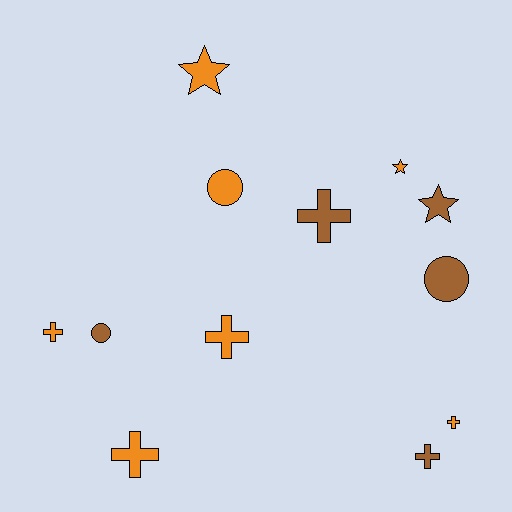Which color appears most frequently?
Orange, with 7 objects.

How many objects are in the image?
There are 12 objects.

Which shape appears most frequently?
Cross, with 6 objects.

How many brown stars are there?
There is 1 brown star.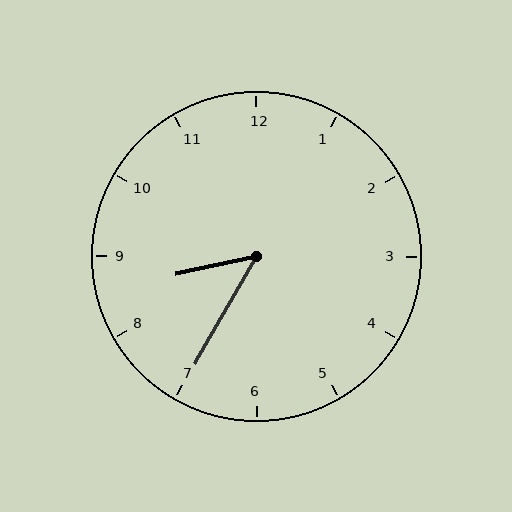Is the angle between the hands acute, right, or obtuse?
It is acute.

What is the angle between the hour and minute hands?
Approximately 48 degrees.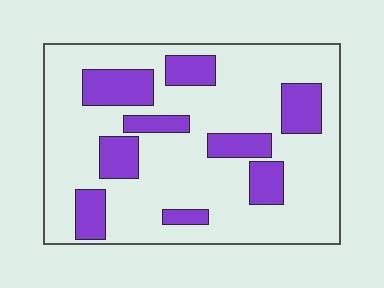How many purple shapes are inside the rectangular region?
9.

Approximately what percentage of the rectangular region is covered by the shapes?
Approximately 25%.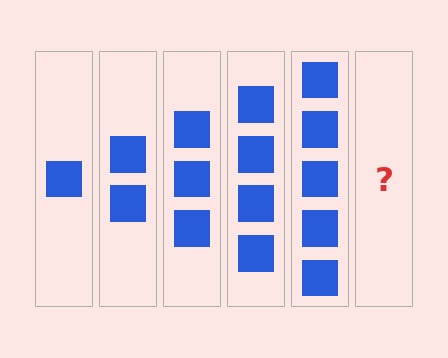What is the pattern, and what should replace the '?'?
The pattern is that each step adds one more square. The '?' should be 6 squares.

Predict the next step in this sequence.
The next step is 6 squares.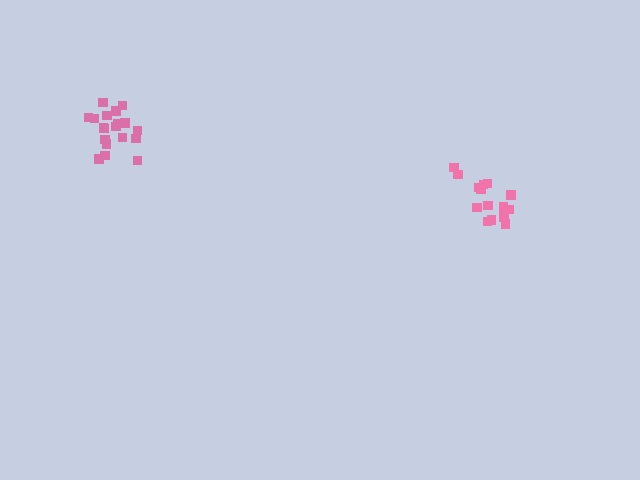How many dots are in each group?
Group 1: 19 dots, Group 2: 16 dots (35 total).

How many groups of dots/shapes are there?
There are 2 groups.